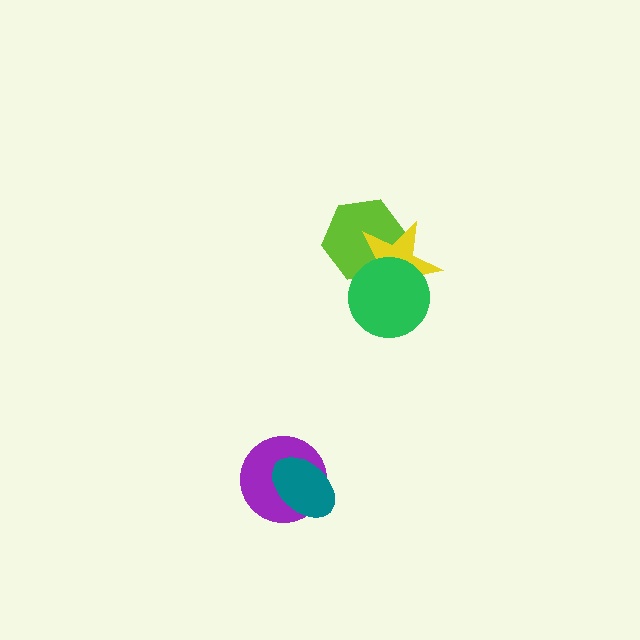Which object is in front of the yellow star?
The green circle is in front of the yellow star.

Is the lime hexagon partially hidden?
Yes, it is partially covered by another shape.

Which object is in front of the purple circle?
The teal ellipse is in front of the purple circle.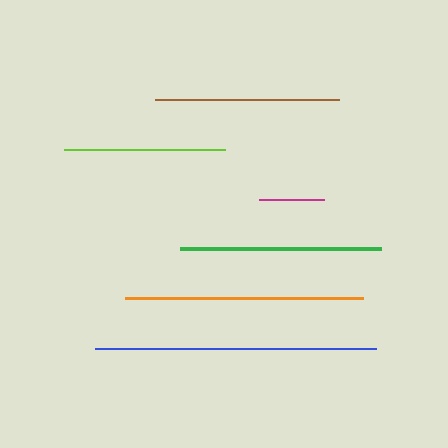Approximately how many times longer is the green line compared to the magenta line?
The green line is approximately 3.1 times the length of the magenta line.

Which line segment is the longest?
The blue line is the longest at approximately 281 pixels.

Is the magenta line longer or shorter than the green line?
The green line is longer than the magenta line.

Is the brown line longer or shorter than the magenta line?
The brown line is longer than the magenta line.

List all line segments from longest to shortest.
From longest to shortest: blue, orange, green, brown, lime, magenta.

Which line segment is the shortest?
The magenta line is the shortest at approximately 64 pixels.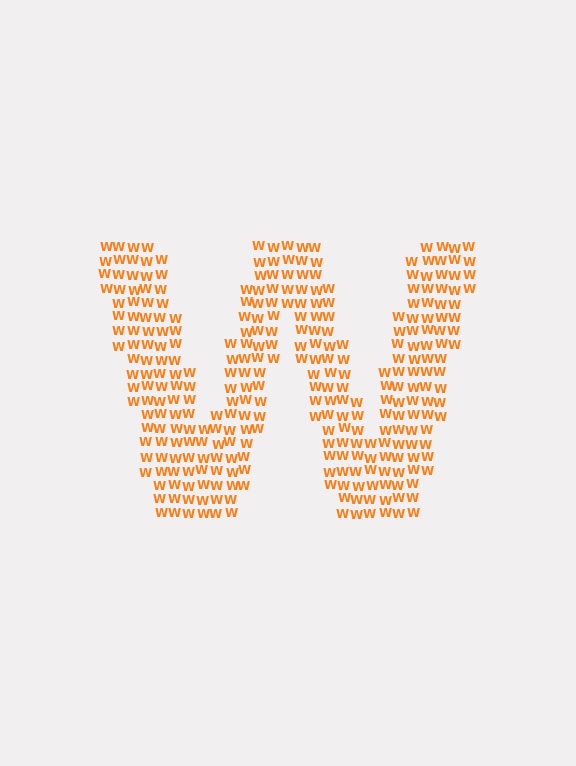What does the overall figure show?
The overall figure shows the letter W.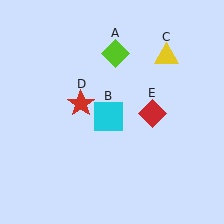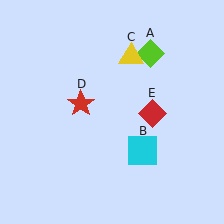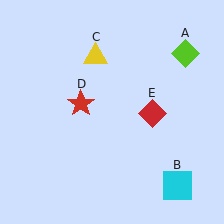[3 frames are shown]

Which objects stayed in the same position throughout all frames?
Red star (object D) and red diamond (object E) remained stationary.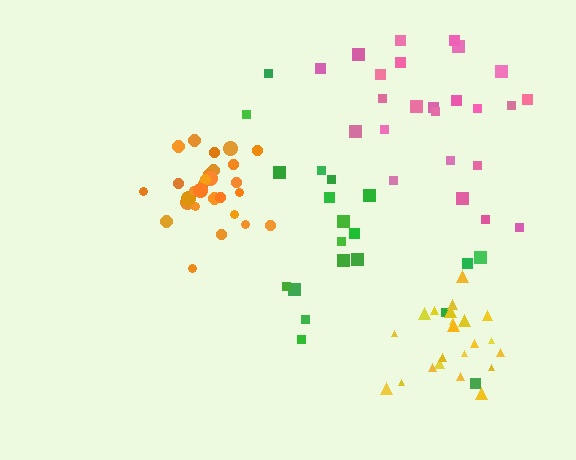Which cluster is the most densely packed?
Orange.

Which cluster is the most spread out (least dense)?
Green.